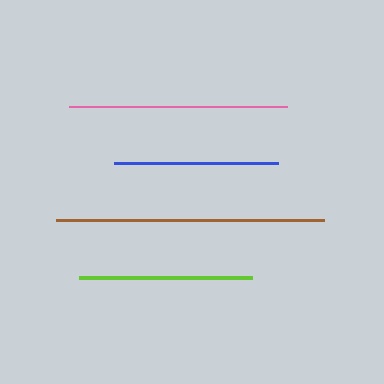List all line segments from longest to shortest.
From longest to shortest: brown, pink, lime, blue.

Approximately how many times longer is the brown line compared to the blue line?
The brown line is approximately 1.6 times the length of the blue line.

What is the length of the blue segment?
The blue segment is approximately 164 pixels long.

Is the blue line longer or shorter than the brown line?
The brown line is longer than the blue line.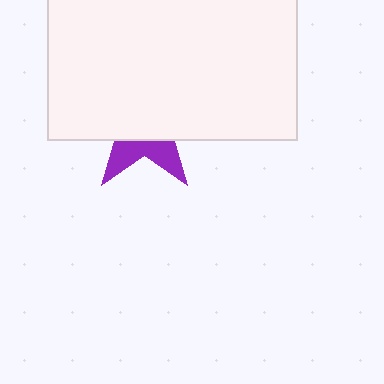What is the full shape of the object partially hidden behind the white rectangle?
The partially hidden object is a purple star.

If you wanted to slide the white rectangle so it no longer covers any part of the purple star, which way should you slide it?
Slide it up — that is the most direct way to separate the two shapes.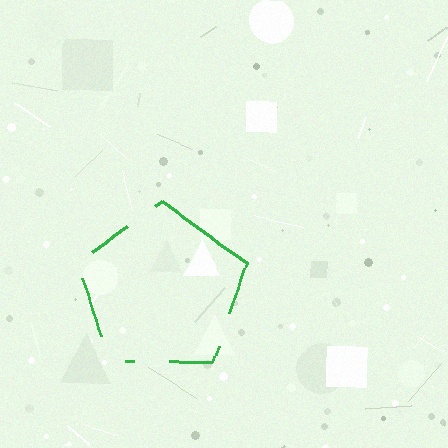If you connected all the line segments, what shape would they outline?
They would outline a pentagon.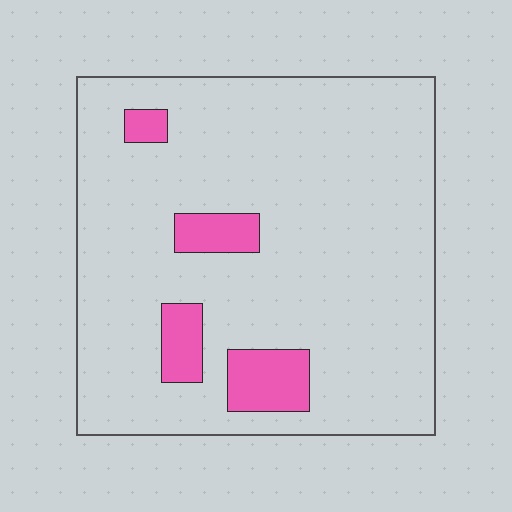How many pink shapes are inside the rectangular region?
4.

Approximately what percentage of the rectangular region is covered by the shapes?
Approximately 10%.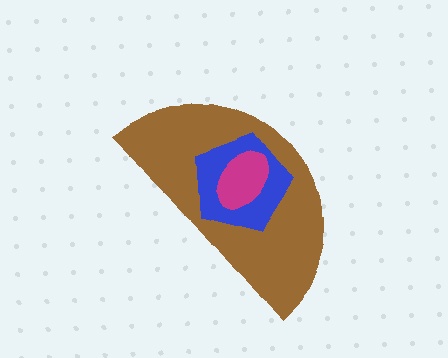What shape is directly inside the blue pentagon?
The magenta ellipse.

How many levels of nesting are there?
3.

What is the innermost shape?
The magenta ellipse.